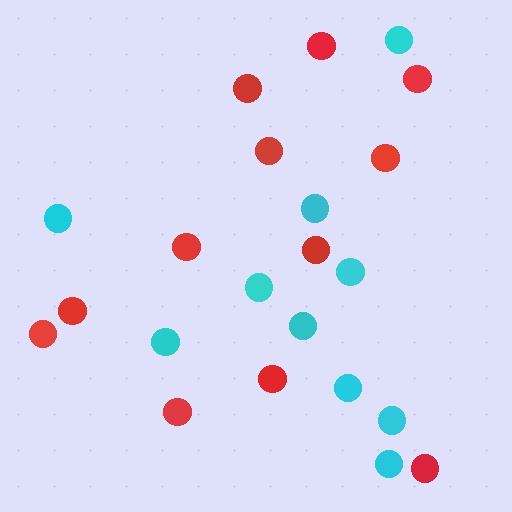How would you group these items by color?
There are 2 groups: one group of red circles (12) and one group of cyan circles (10).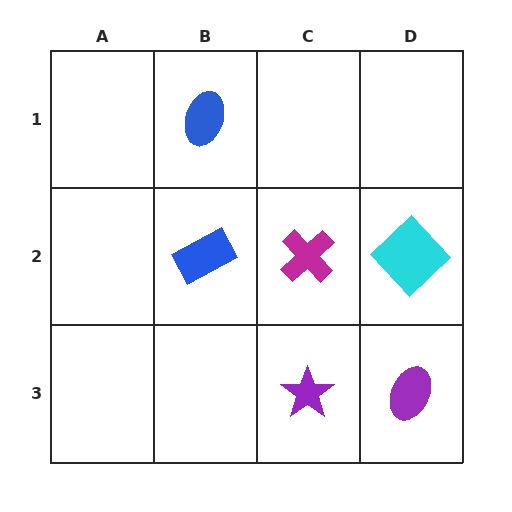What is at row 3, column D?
A purple ellipse.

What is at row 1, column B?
A blue ellipse.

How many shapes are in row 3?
2 shapes.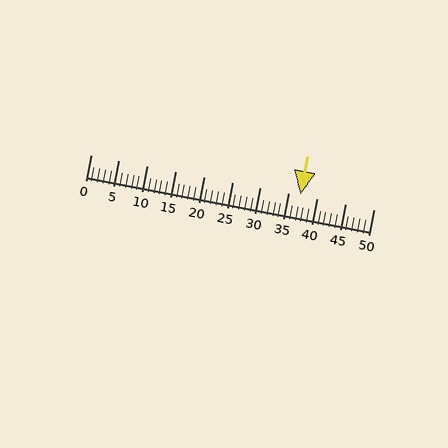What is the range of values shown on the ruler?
The ruler shows values from 0 to 50.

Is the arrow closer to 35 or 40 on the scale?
The arrow is closer to 35.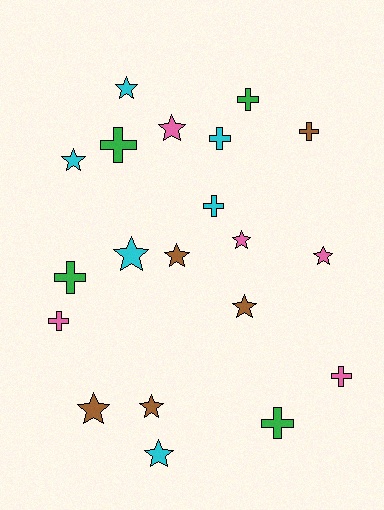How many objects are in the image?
There are 20 objects.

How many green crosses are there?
There are 4 green crosses.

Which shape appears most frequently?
Star, with 11 objects.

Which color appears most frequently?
Cyan, with 6 objects.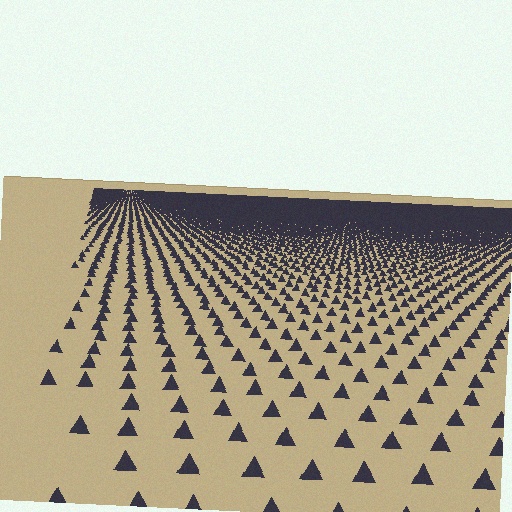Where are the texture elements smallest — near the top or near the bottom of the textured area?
Near the top.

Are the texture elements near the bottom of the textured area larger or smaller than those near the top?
Larger. Near the bottom, elements are closer to the viewer and appear at a bigger on-screen size.